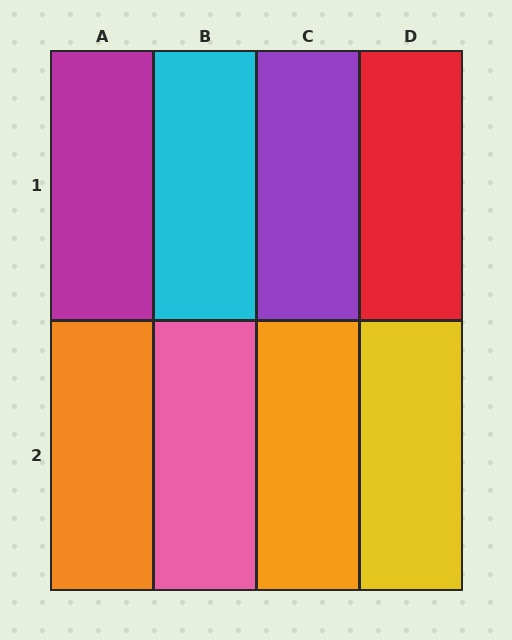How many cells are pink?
1 cell is pink.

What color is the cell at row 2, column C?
Orange.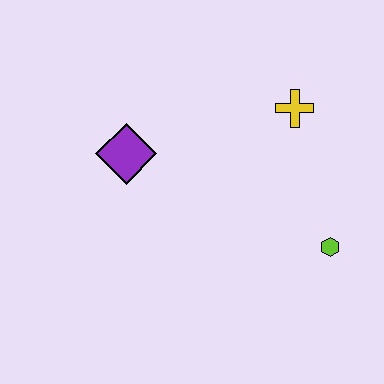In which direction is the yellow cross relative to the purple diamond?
The yellow cross is to the right of the purple diamond.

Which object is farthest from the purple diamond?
The lime hexagon is farthest from the purple diamond.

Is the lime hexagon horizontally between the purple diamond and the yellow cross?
No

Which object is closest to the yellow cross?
The lime hexagon is closest to the yellow cross.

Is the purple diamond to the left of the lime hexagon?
Yes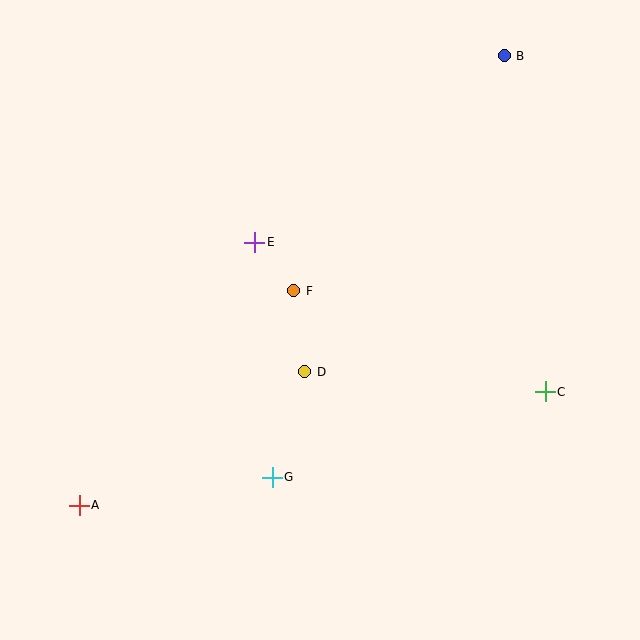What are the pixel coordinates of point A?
Point A is at (79, 505).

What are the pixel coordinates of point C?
Point C is at (545, 392).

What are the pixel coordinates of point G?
Point G is at (272, 477).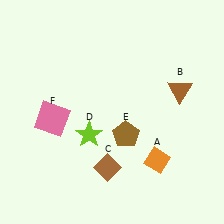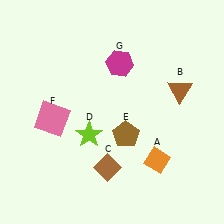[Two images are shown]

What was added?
A magenta hexagon (G) was added in Image 2.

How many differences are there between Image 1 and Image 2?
There is 1 difference between the two images.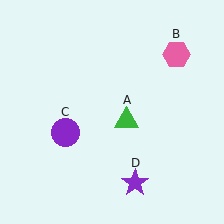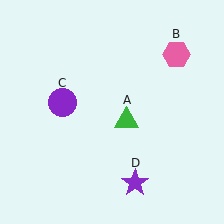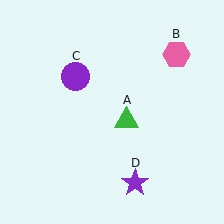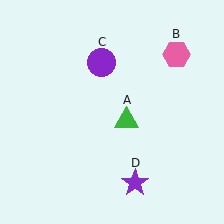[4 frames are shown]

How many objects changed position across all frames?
1 object changed position: purple circle (object C).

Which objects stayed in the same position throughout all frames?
Green triangle (object A) and pink hexagon (object B) and purple star (object D) remained stationary.